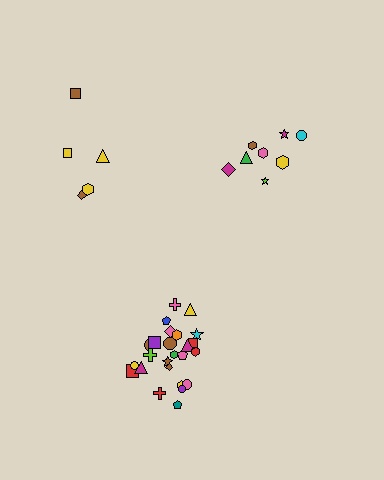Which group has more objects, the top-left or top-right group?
The top-right group.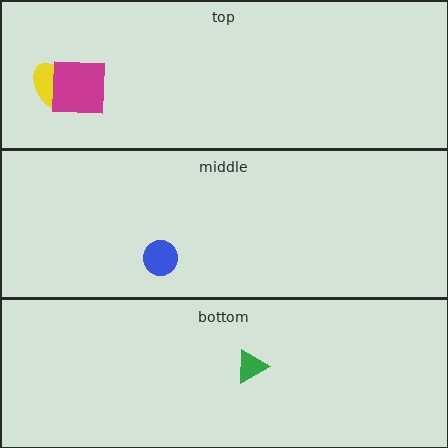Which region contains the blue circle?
The middle region.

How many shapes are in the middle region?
1.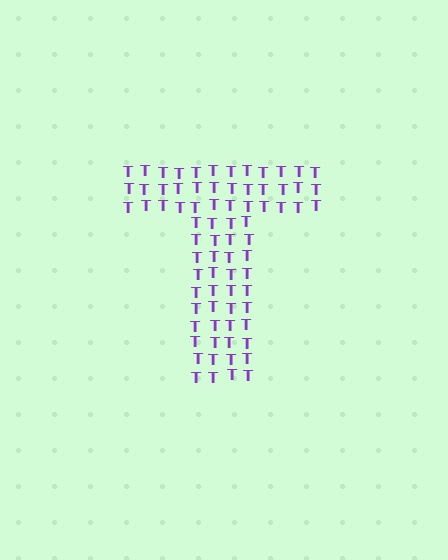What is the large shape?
The large shape is the letter T.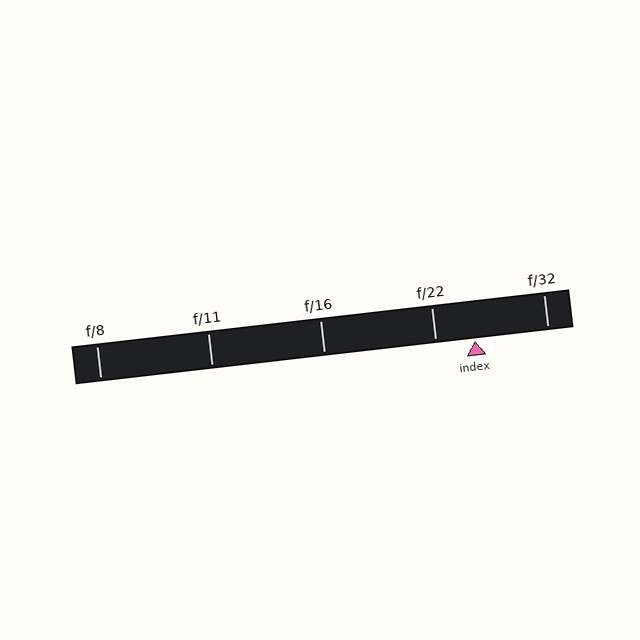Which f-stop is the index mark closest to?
The index mark is closest to f/22.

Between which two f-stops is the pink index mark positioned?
The index mark is between f/22 and f/32.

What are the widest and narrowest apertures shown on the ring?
The widest aperture shown is f/8 and the narrowest is f/32.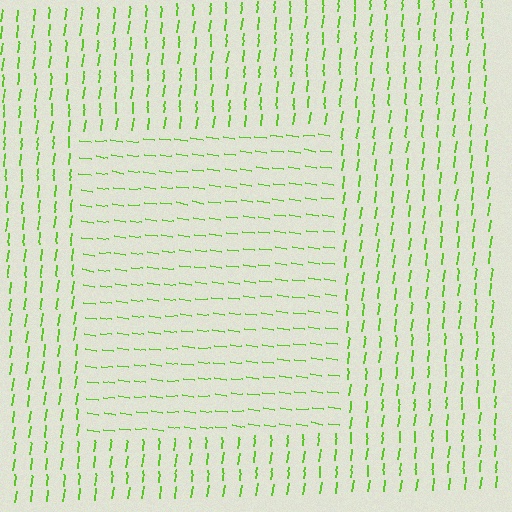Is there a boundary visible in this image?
Yes, there is a texture boundary formed by a change in line orientation.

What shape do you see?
I see a rectangle.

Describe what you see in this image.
The image is filled with small lime line segments. A rectangle region in the image has lines oriented differently from the surrounding lines, creating a visible texture boundary.